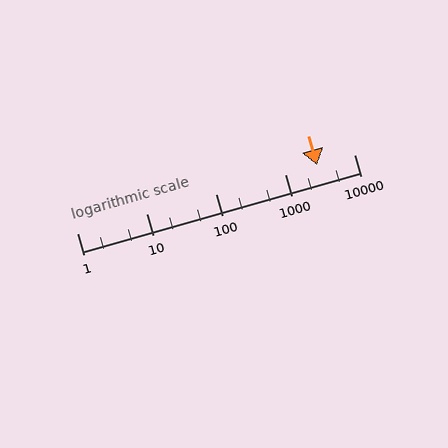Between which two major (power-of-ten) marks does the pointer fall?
The pointer is between 1000 and 10000.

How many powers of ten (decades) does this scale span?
The scale spans 4 decades, from 1 to 10000.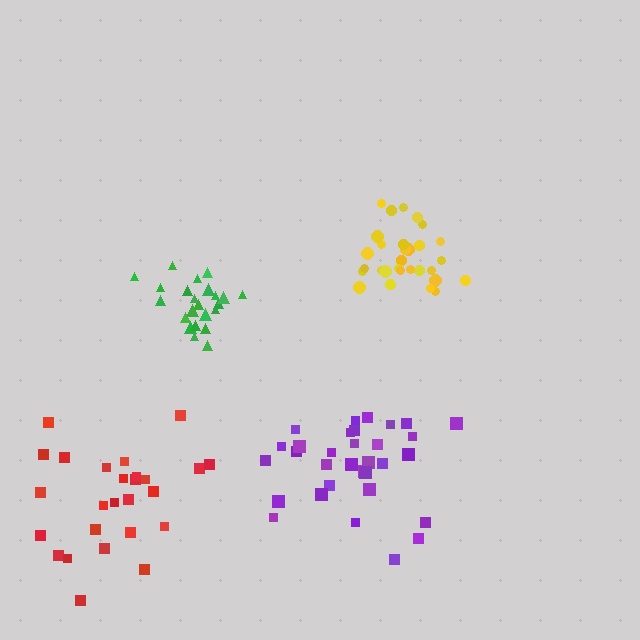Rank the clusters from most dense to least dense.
yellow, green, purple, red.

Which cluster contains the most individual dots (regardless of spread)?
Purple (33).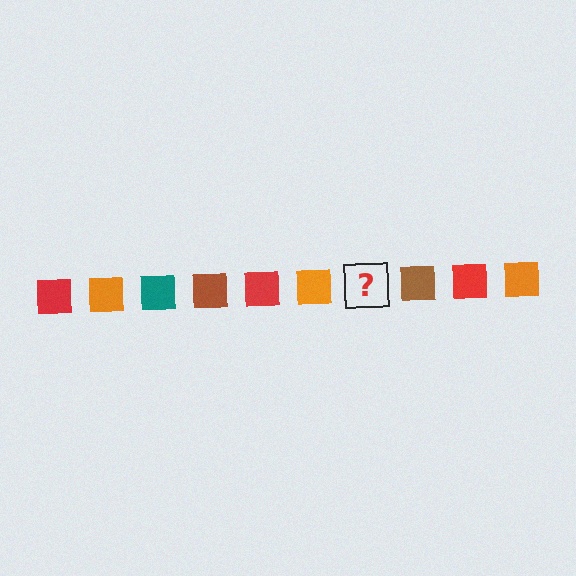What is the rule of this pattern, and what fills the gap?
The rule is that the pattern cycles through red, orange, teal, brown squares. The gap should be filled with a teal square.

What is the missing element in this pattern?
The missing element is a teal square.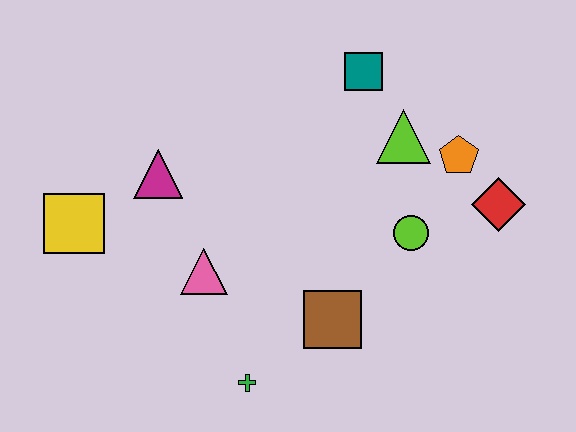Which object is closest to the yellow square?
The magenta triangle is closest to the yellow square.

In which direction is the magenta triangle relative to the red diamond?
The magenta triangle is to the left of the red diamond.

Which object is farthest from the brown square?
The yellow square is farthest from the brown square.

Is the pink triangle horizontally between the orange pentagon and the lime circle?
No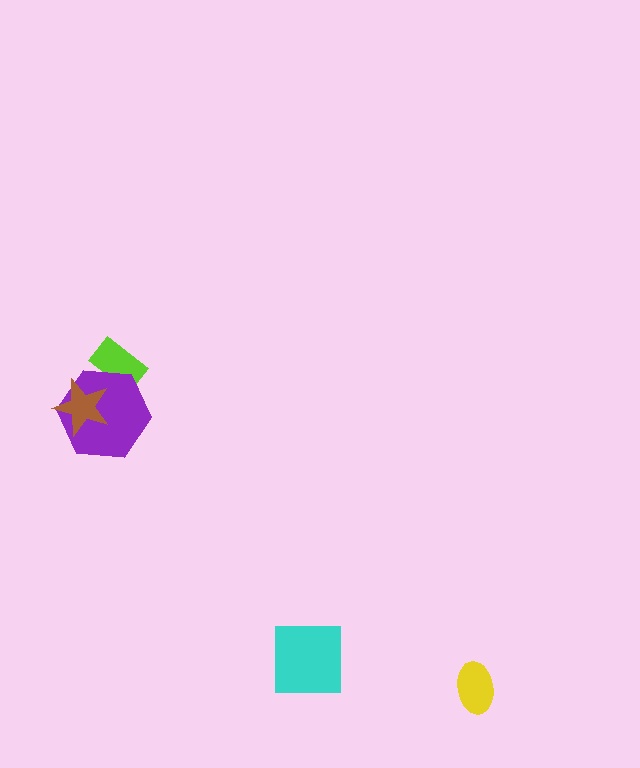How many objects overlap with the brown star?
1 object overlaps with the brown star.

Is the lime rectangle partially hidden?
Yes, it is partially covered by another shape.